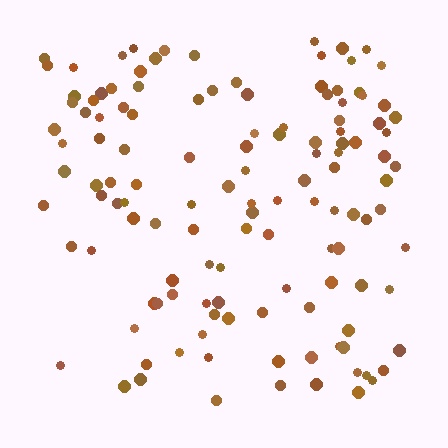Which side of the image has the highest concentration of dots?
The top.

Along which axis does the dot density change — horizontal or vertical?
Vertical.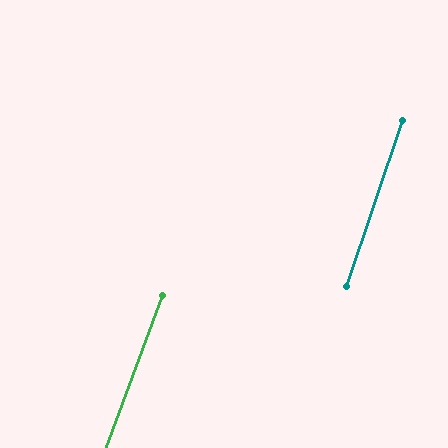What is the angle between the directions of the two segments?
Approximately 2 degrees.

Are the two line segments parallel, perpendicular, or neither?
Parallel — their directions differ by only 1.7°.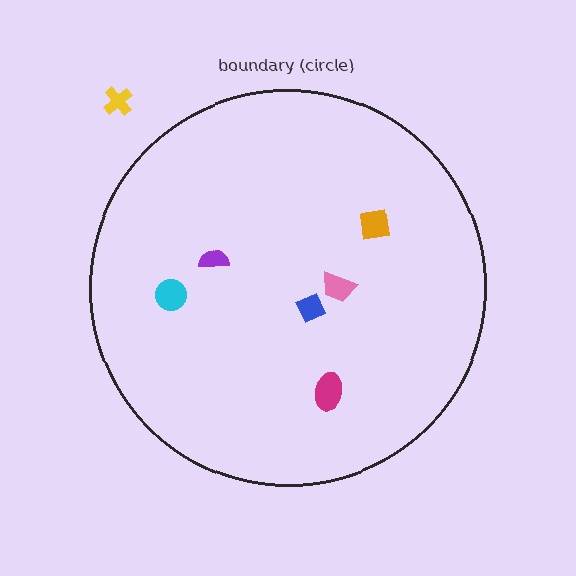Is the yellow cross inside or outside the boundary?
Outside.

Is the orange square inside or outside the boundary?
Inside.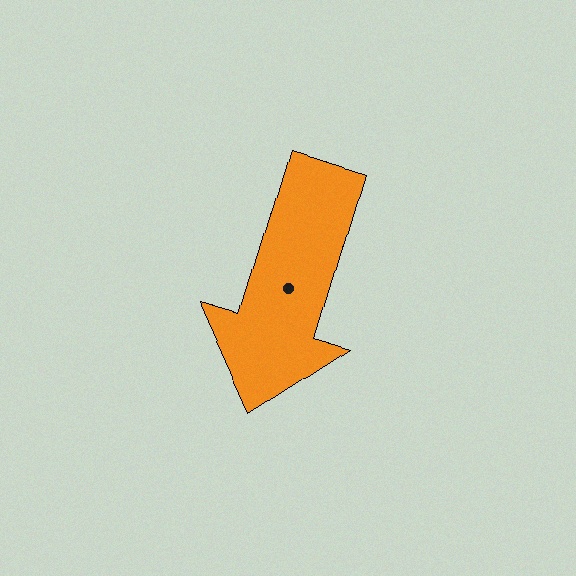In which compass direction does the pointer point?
South.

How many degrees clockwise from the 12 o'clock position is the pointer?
Approximately 197 degrees.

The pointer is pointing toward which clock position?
Roughly 7 o'clock.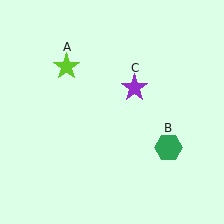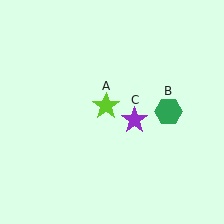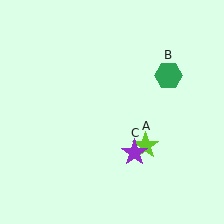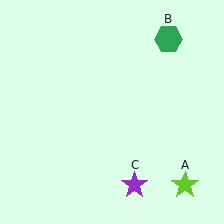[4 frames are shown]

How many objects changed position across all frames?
3 objects changed position: lime star (object A), green hexagon (object B), purple star (object C).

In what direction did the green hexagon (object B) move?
The green hexagon (object B) moved up.